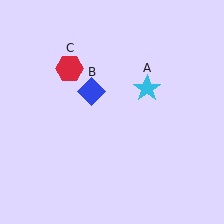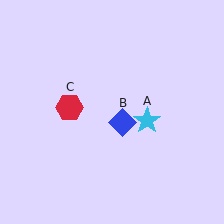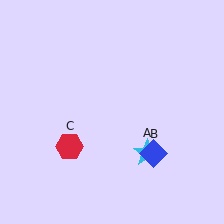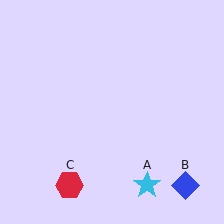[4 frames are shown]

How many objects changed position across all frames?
3 objects changed position: cyan star (object A), blue diamond (object B), red hexagon (object C).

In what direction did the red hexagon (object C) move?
The red hexagon (object C) moved down.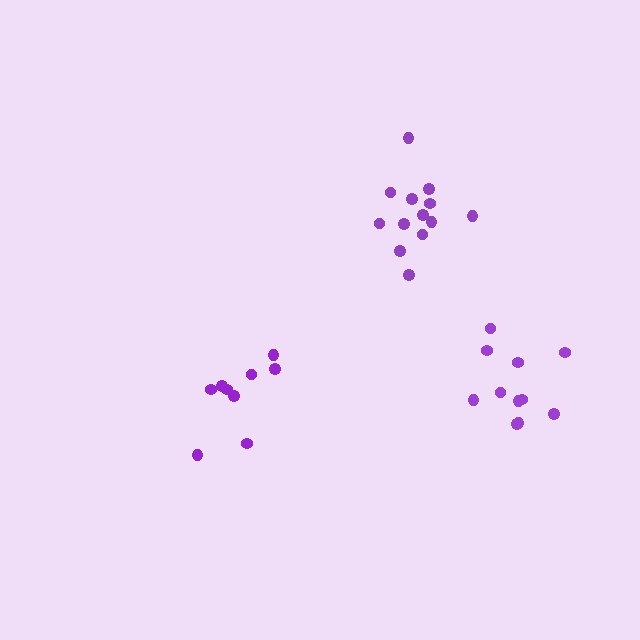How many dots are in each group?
Group 1: 9 dots, Group 2: 13 dots, Group 3: 11 dots (33 total).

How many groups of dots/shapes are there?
There are 3 groups.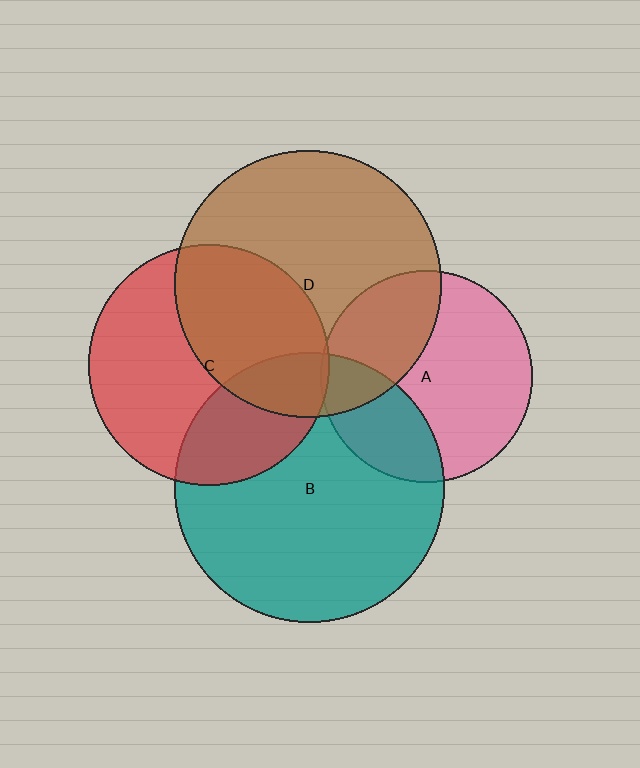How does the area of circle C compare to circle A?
Approximately 1.3 times.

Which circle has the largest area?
Circle B (teal).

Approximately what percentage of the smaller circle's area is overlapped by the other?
Approximately 30%.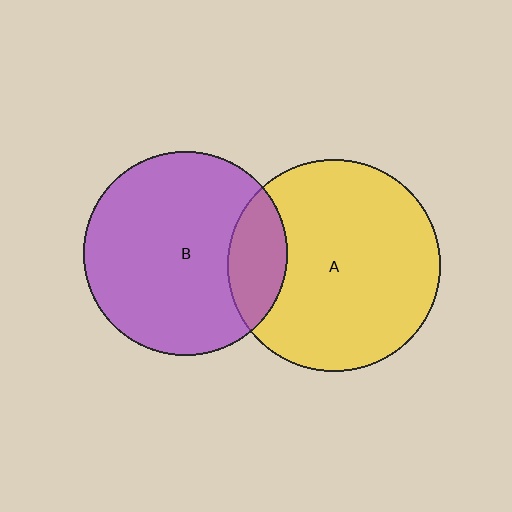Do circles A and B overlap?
Yes.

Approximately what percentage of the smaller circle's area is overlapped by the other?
Approximately 20%.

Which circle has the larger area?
Circle A (yellow).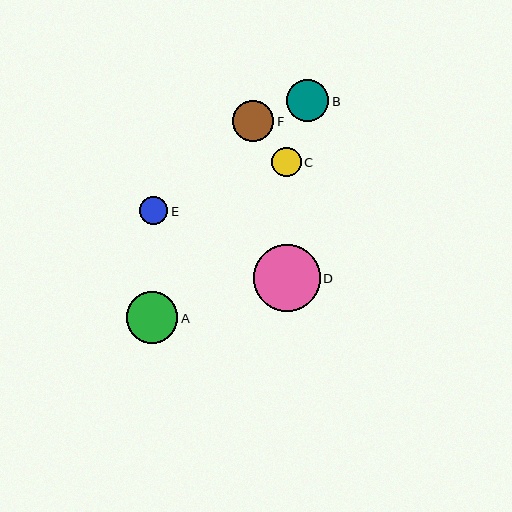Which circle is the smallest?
Circle E is the smallest with a size of approximately 28 pixels.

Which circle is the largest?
Circle D is the largest with a size of approximately 67 pixels.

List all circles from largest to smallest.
From largest to smallest: D, A, B, F, C, E.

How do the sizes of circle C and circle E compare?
Circle C and circle E are approximately the same size.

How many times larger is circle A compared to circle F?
Circle A is approximately 1.2 times the size of circle F.